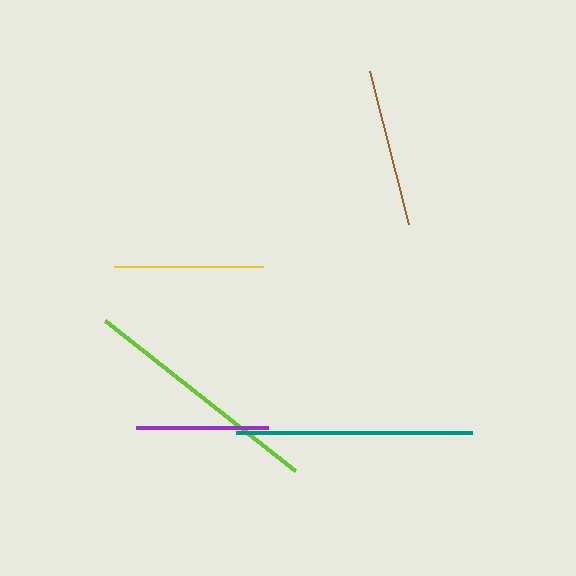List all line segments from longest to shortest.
From longest to shortest: lime, teal, brown, yellow, purple.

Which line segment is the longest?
The lime line is the longest at approximately 242 pixels.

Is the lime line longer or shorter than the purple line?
The lime line is longer than the purple line.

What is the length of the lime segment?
The lime segment is approximately 242 pixels long.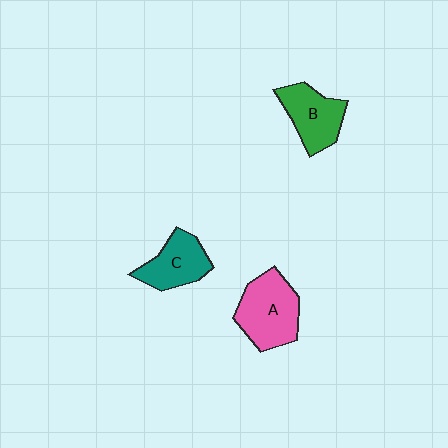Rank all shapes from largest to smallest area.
From largest to smallest: A (pink), B (green), C (teal).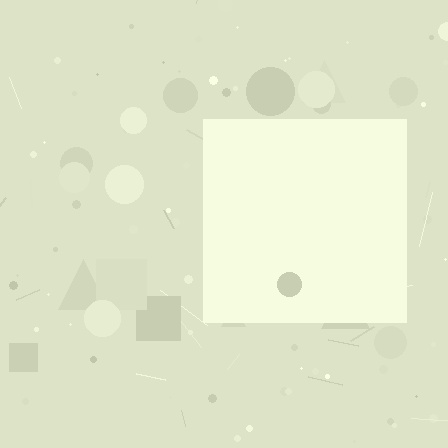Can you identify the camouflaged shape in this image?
The camouflaged shape is a square.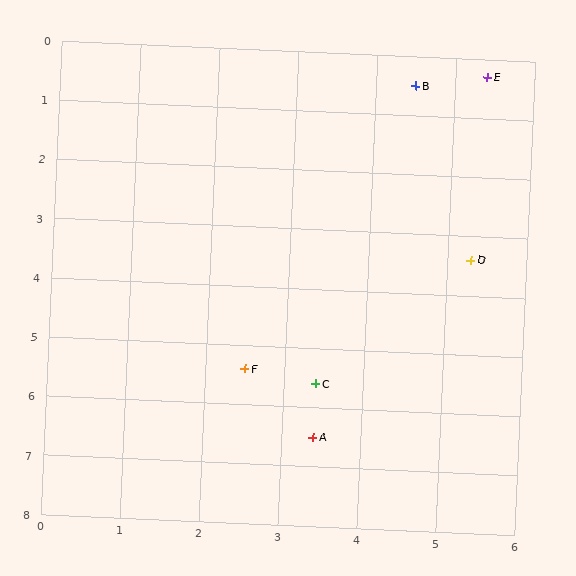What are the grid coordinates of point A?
Point A is at approximately (3.4, 6.5).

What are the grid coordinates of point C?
Point C is at approximately (3.4, 5.6).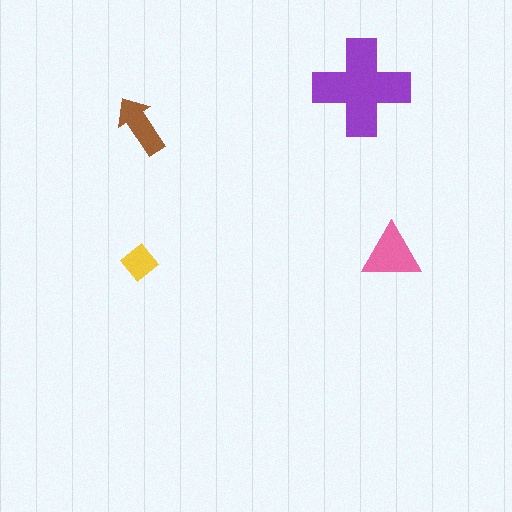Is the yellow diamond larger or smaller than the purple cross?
Smaller.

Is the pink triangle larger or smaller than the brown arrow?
Larger.